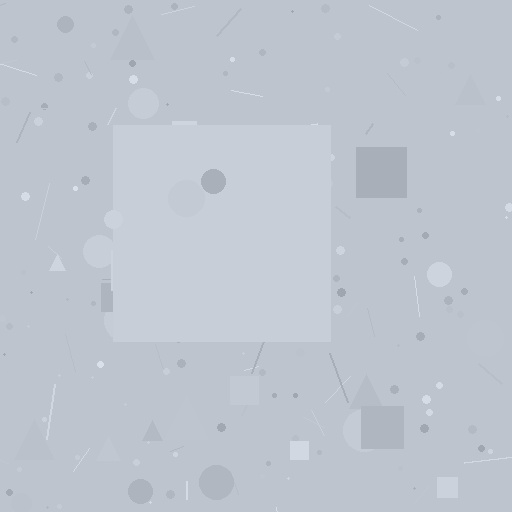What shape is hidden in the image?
A square is hidden in the image.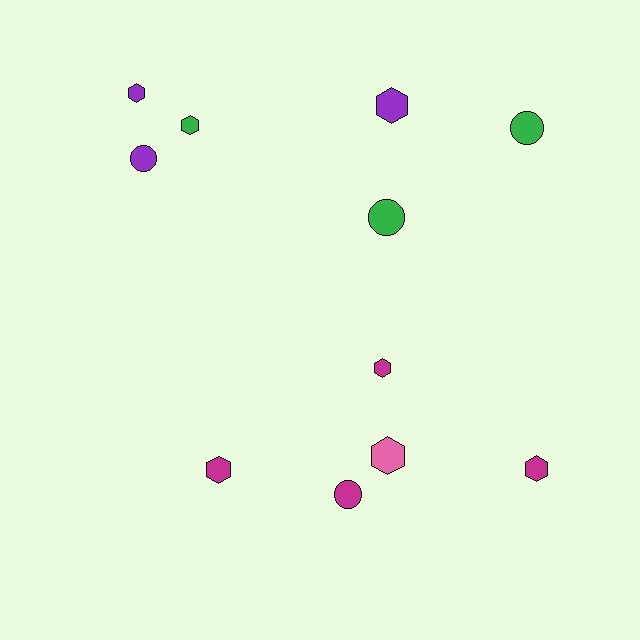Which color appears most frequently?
Magenta, with 4 objects.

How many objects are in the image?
There are 11 objects.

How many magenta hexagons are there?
There are 3 magenta hexagons.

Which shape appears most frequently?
Hexagon, with 7 objects.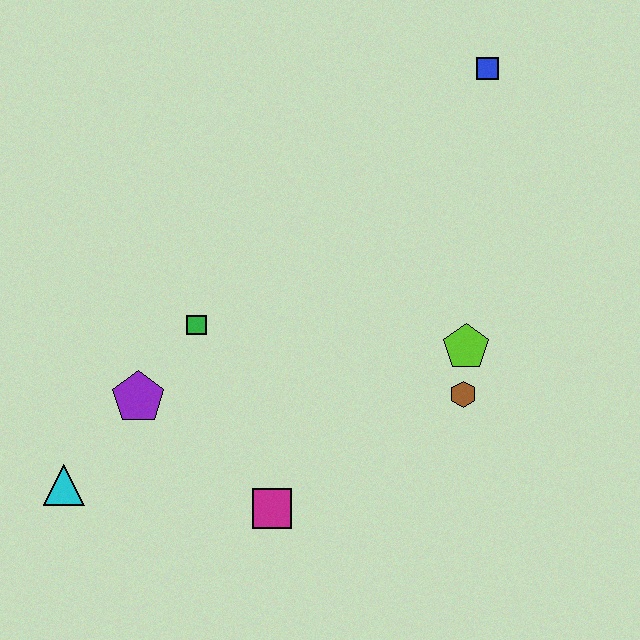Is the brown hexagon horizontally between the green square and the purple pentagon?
No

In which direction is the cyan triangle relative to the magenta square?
The cyan triangle is to the left of the magenta square.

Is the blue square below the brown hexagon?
No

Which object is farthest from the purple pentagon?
The blue square is farthest from the purple pentagon.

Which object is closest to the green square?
The purple pentagon is closest to the green square.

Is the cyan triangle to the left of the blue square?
Yes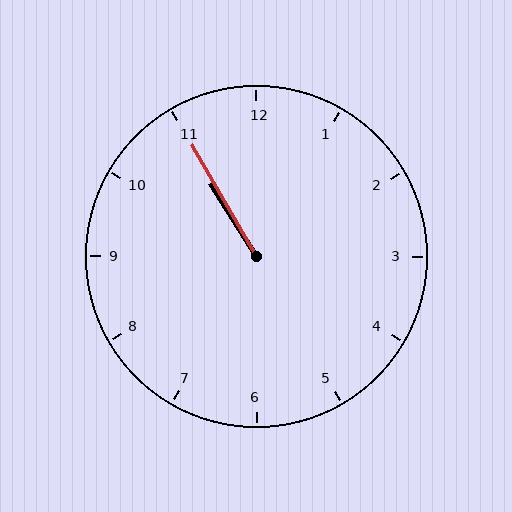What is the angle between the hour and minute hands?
Approximately 2 degrees.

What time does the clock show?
10:55.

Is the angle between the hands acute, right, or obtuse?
It is acute.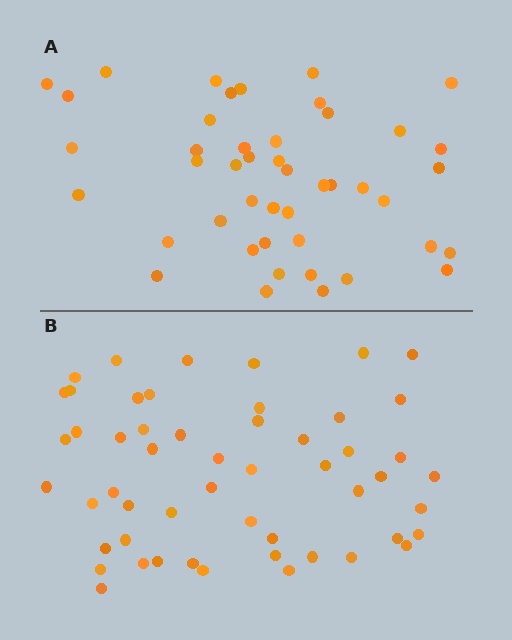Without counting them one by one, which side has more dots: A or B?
Region B (the bottom region) has more dots.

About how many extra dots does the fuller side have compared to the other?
Region B has roughly 8 or so more dots than region A.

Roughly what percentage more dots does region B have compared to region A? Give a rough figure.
About 20% more.